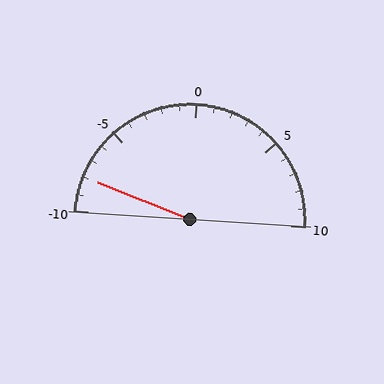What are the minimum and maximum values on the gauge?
The gauge ranges from -10 to 10.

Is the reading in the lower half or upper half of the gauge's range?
The reading is in the lower half of the range (-10 to 10).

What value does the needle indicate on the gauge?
The needle indicates approximately -8.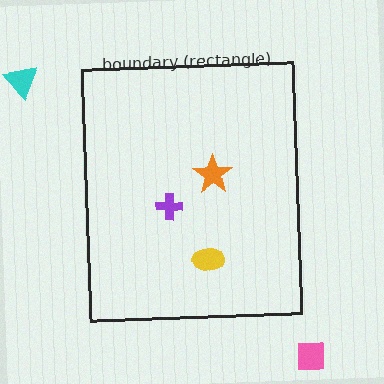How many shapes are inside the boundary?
3 inside, 2 outside.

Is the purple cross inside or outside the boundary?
Inside.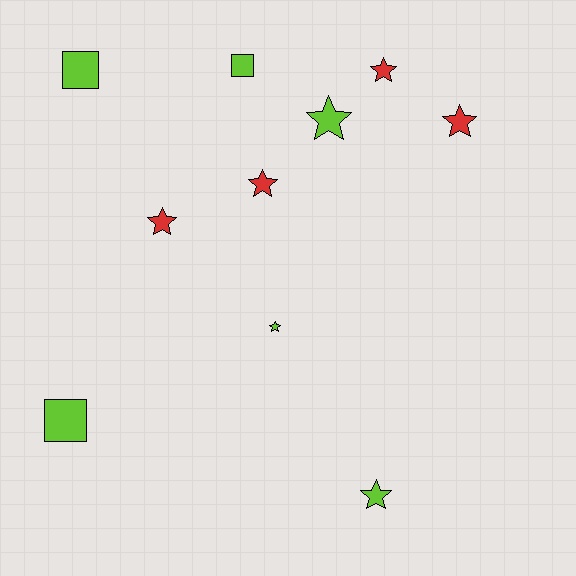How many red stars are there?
There are 4 red stars.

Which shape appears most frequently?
Star, with 7 objects.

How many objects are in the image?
There are 10 objects.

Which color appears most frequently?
Lime, with 6 objects.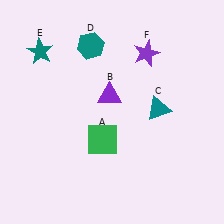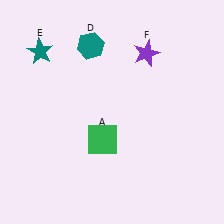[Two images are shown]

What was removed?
The purple triangle (B), the teal triangle (C) were removed in Image 2.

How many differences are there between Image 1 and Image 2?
There are 2 differences between the two images.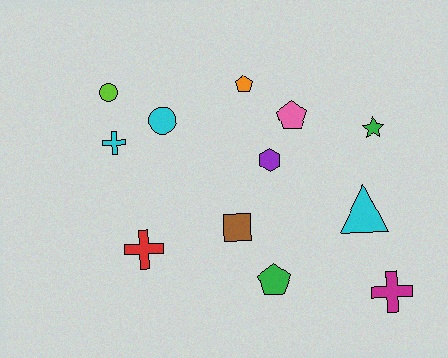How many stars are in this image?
There is 1 star.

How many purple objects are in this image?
There is 1 purple object.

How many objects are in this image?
There are 12 objects.